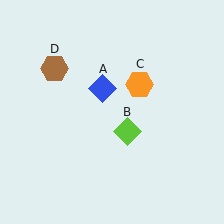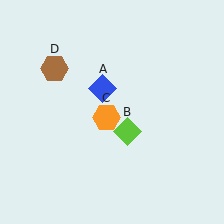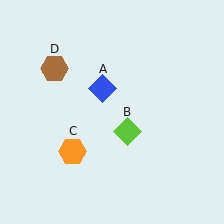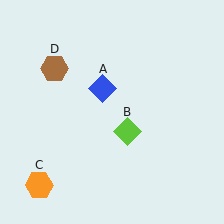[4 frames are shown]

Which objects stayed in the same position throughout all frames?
Blue diamond (object A) and lime diamond (object B) and brown hexagon (object D) remained stationary.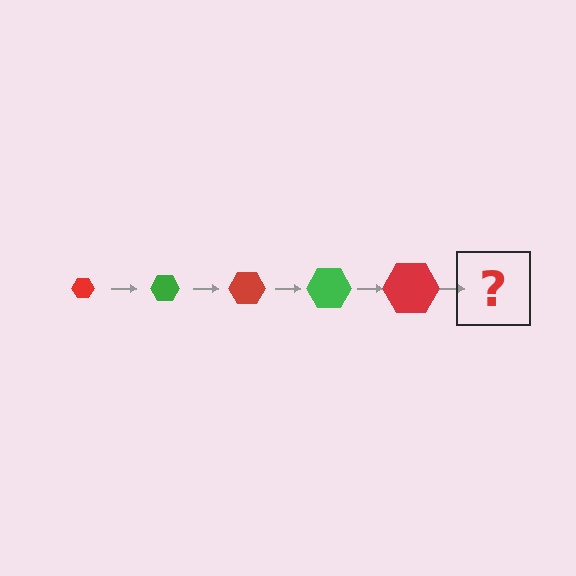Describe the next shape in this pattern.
It should be a green hexagon, larger than the previous one.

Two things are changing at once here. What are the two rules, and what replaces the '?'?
The two rules are that the hexagon grows larger each step and the color cycles through red and green. The '?' should be a green hexagon, larger than the previous one.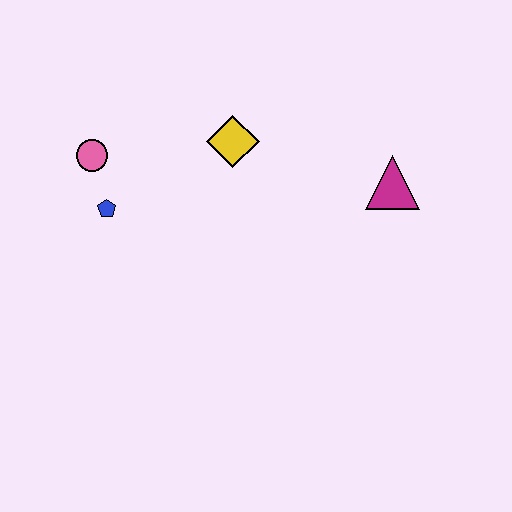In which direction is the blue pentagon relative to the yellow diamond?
The blue pentagon is to the left of the yellow diamond.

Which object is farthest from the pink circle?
The magenta triangle is farthest from the pink circle.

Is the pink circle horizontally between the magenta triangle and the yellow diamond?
No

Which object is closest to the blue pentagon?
The pink circle is closest to the blue pentagon.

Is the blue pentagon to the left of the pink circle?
No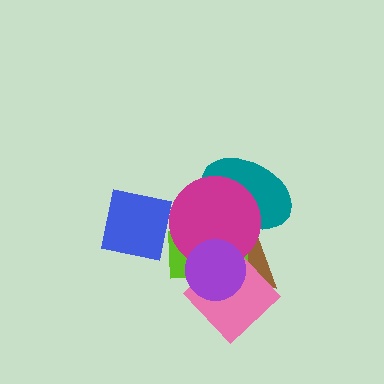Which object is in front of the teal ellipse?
The magenta circle is in front of the teal ellipse.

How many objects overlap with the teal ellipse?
3 objects overlap with the teal ellipse.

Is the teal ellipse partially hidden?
Yes, it is partially covered by another shape.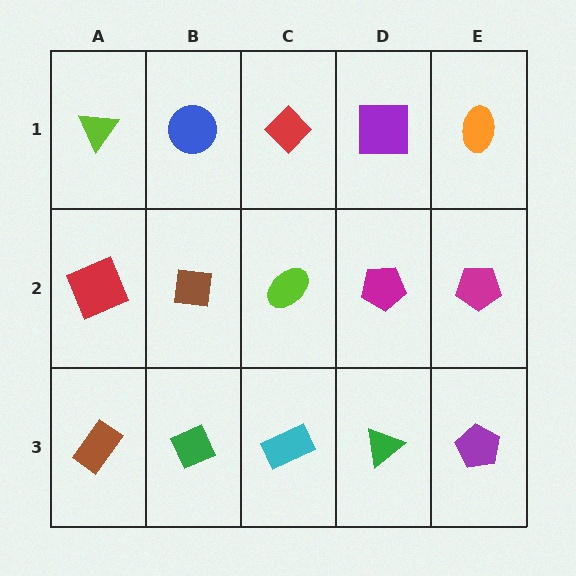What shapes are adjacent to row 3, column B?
A brown square (row 2, column B), a brown rectangle (row 3, column A), a cyan rectangle (row 3, column C).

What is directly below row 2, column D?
A green triangle.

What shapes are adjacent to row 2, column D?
A purple square (row 1, column D), a green triangle (row 3, column D), a lime ellipse (row 2, column C), a magenta pentagon (row 2, column E).